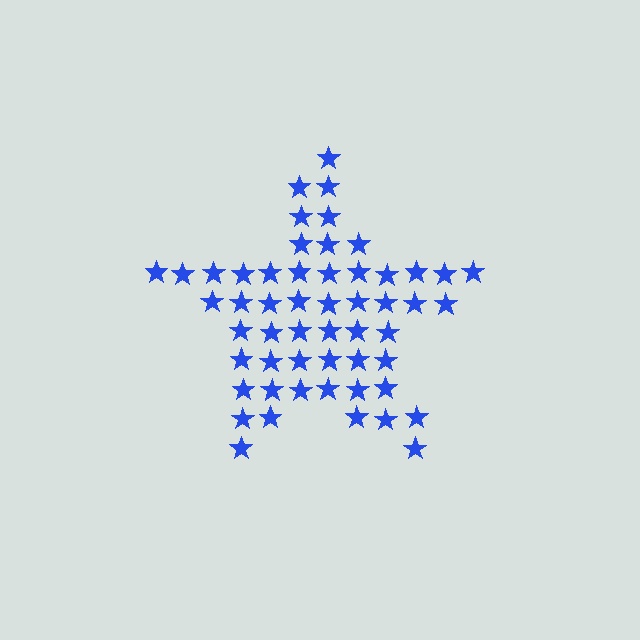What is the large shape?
The large shape is a star.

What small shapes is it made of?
It is made of small stars.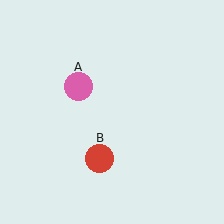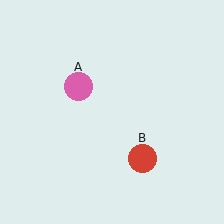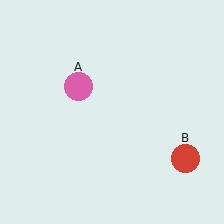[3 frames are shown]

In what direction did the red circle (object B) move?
The red circle (object B) moved right.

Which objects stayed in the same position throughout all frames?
Pink circle (object A) remained stationary.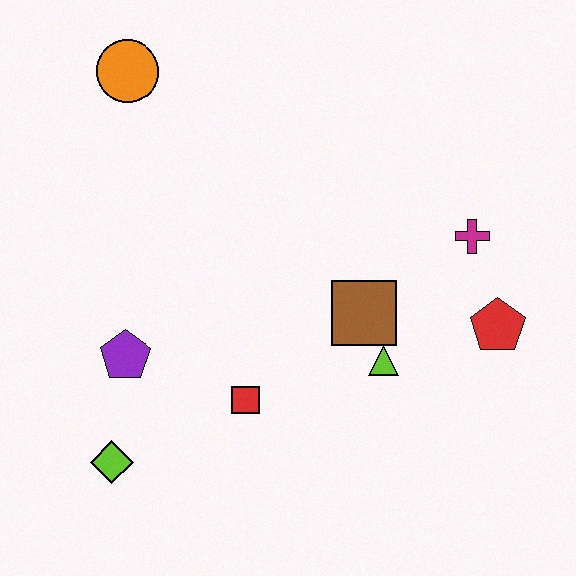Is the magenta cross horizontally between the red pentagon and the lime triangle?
Yes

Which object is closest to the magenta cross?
The red pentagon is closest to the magenta cross.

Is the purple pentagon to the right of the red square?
No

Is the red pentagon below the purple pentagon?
No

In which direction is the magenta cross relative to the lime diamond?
The magenta cross is to the right of the lime diamond.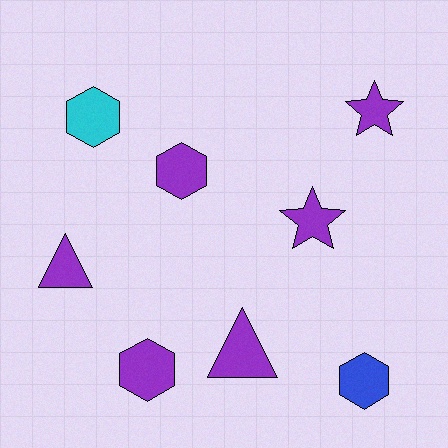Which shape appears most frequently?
Hexagon, with 4 objects.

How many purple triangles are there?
There are 2 purple triangles.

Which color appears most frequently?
Purple, with 6 objects.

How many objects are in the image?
There are 8 objects.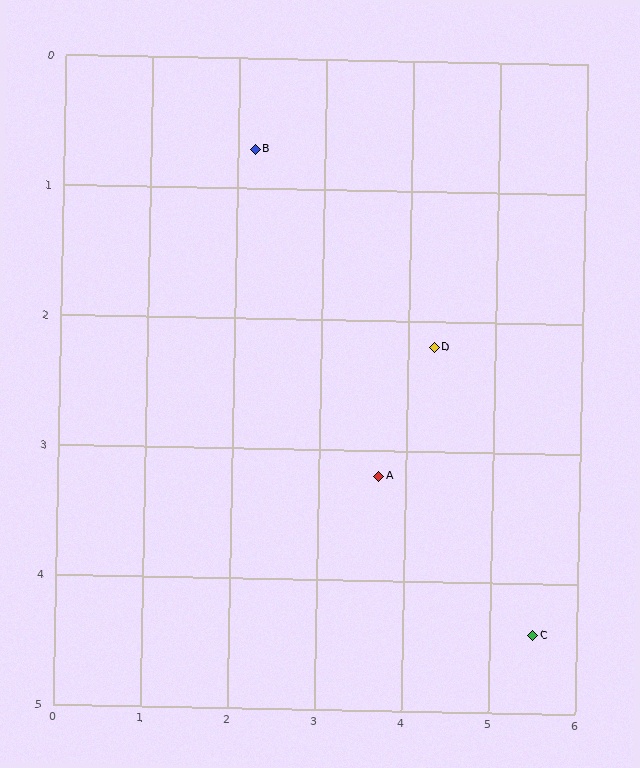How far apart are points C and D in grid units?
Points C and D are about 2.5 grid units apart.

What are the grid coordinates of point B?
Point B is at approximately (2.2, 0.7).